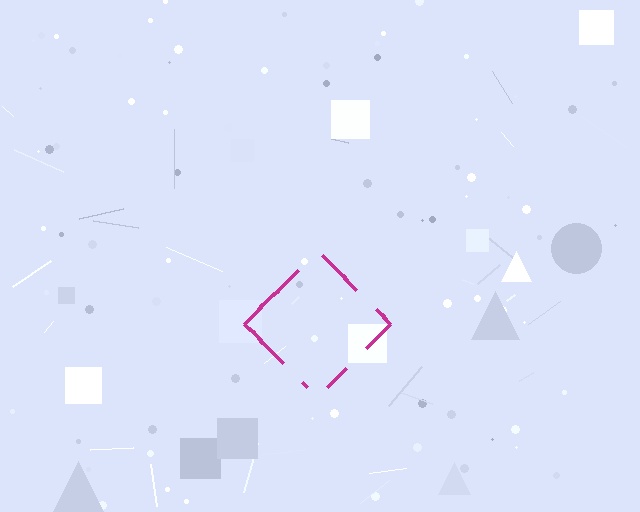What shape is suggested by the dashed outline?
The dashed outline suggests a diamond.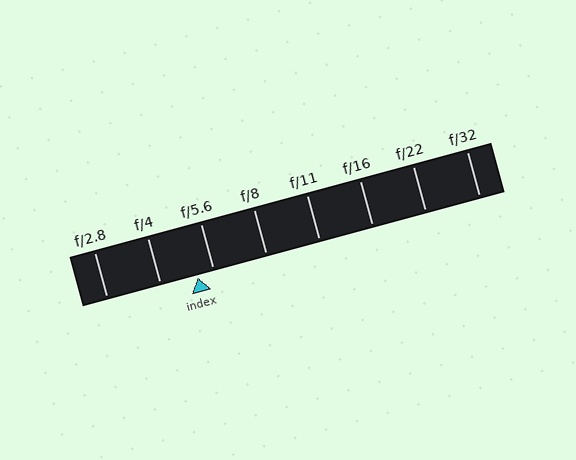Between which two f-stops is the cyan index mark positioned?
The index mark is between f/4 and f/5.6.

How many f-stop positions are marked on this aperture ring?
There are 8 f-stop positions marked.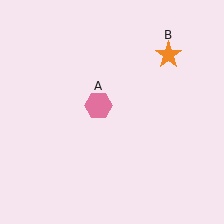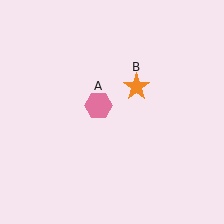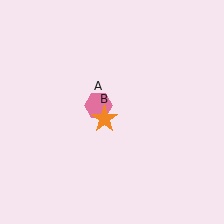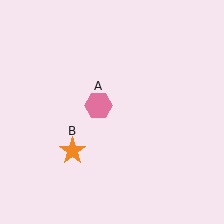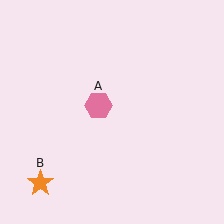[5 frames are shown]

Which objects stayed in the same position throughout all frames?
Pink hexagon (object A) remained stationary.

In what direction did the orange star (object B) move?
The orange star (object B) moved down and to the left.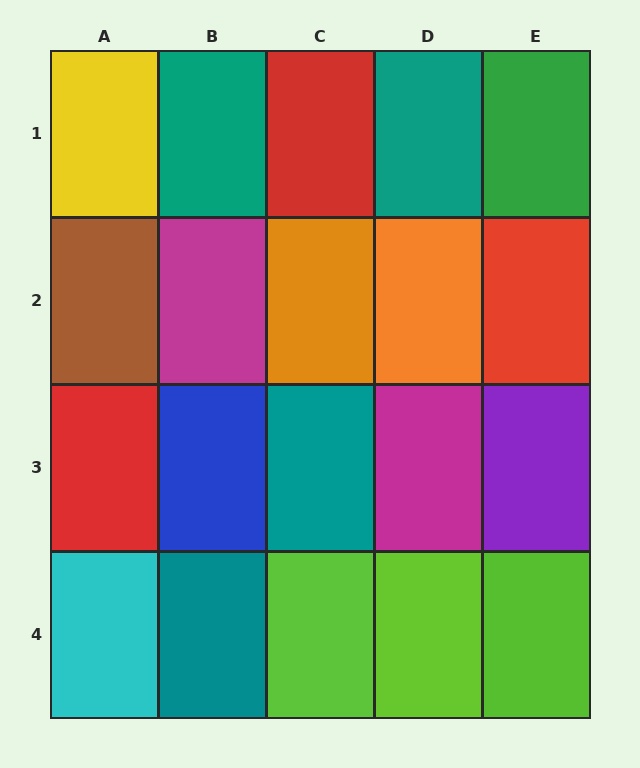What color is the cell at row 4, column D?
Lime.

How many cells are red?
3 cells are red.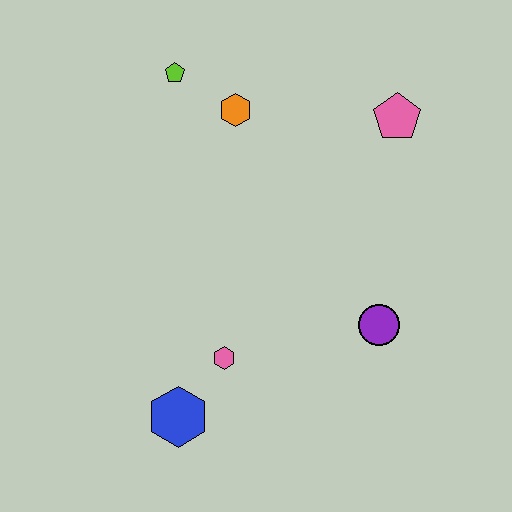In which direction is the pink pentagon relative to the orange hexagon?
The pink pentagon is to the right of the orange hexagon.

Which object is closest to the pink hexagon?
The blue hexagon is closest to the pink hexagon.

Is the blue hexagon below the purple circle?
Yes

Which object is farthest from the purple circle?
The lime pentagon is farthest from the purple circle.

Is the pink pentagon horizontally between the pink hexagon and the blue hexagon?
No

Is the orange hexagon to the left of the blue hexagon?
No